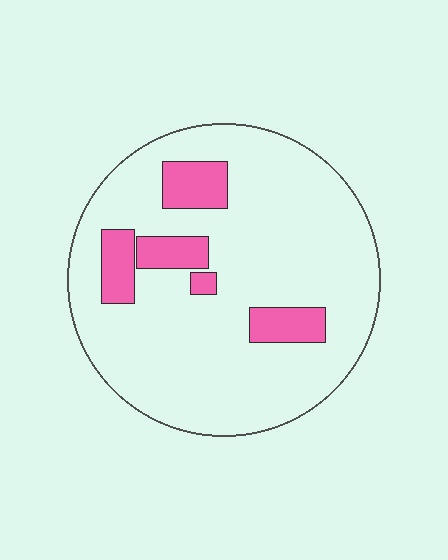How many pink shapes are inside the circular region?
5.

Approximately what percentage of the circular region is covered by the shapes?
Approximately 15%.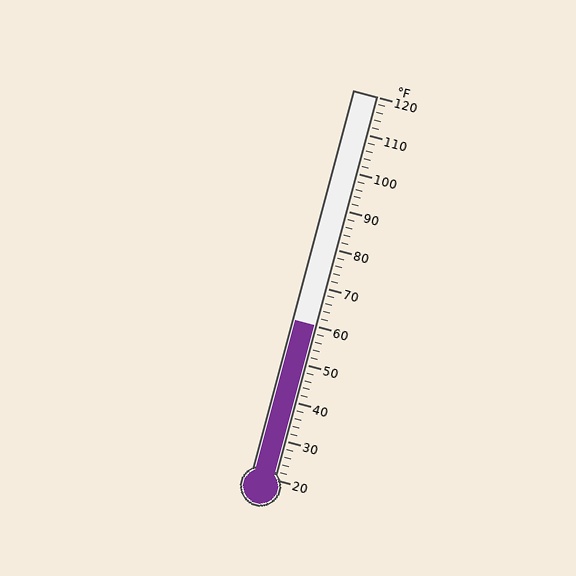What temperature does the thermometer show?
The thermometer shows approximately 60°F.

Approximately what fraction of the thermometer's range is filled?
The thermometer is filled to approximately 40% of its range.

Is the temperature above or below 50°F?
The temperature is above 50°F.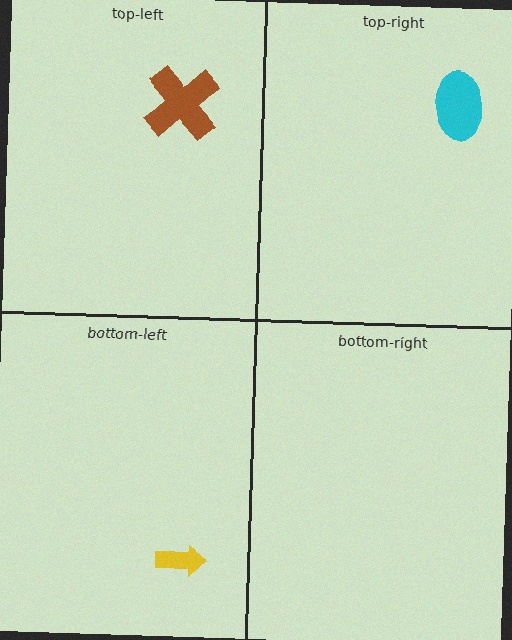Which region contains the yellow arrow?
The bottom-left region.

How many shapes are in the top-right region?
1.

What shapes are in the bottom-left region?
The yellow arrow.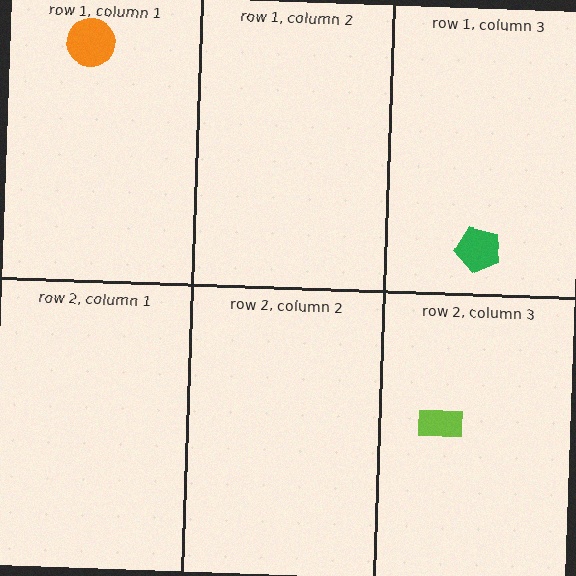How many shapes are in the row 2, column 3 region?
1.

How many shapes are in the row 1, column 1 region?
1.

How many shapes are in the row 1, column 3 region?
1.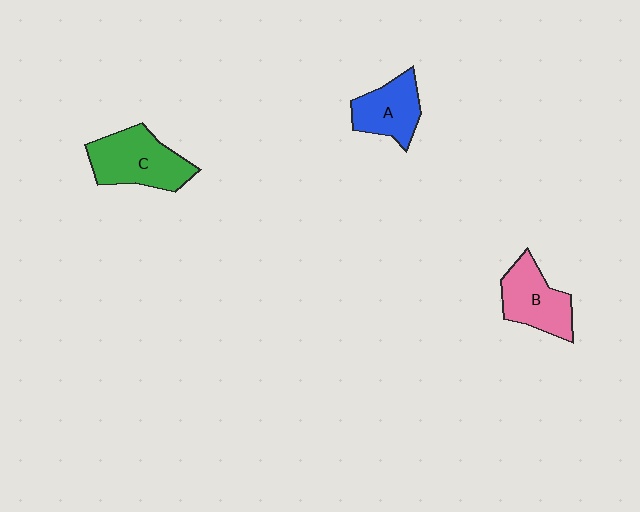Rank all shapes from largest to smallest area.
From largest to smallest: C (green), B (pink), A (blue).